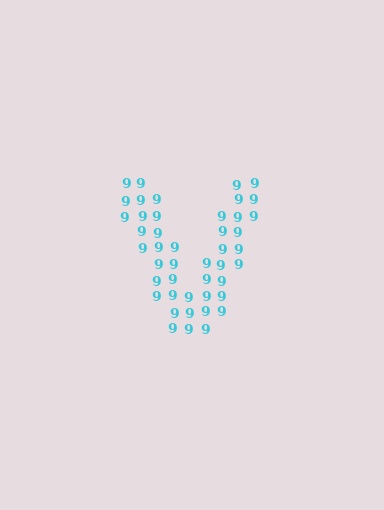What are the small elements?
The small elements are digit 9's.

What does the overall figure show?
The overall figure shows the letter V.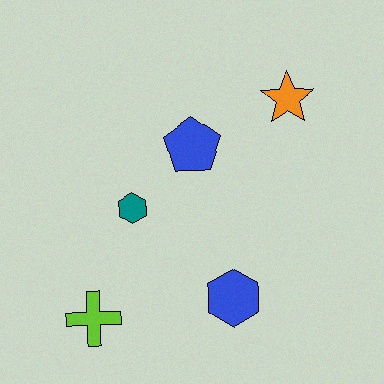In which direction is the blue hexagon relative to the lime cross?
The blue hexagon is to the right of the lime cross.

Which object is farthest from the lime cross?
The orange star is farthest from the lime cross.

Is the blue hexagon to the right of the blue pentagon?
Yes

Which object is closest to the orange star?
The blue pentagon is closest to the orange star.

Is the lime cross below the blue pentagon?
Yes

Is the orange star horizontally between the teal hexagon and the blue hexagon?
No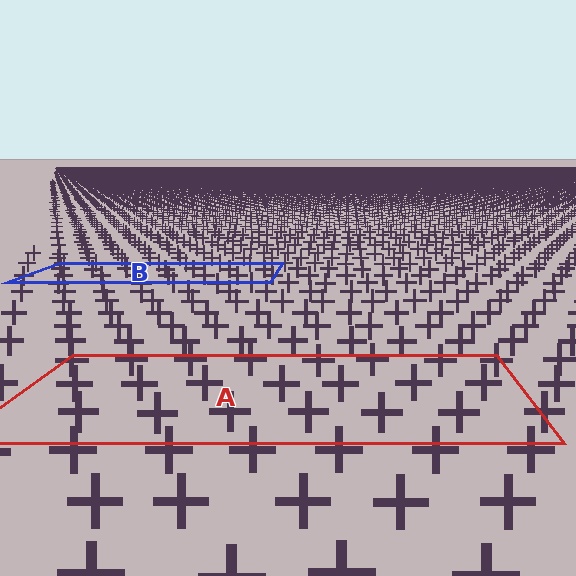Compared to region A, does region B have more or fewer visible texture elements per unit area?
Region B has more texture elements per unit area — they are packed more densely because it is farther away.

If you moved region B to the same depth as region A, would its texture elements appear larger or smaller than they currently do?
They would appear larger. At a closer depth, the same texture elements are projected at a bigger on-screen size.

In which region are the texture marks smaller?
The texture marks are smaller in region B, because it is farther away.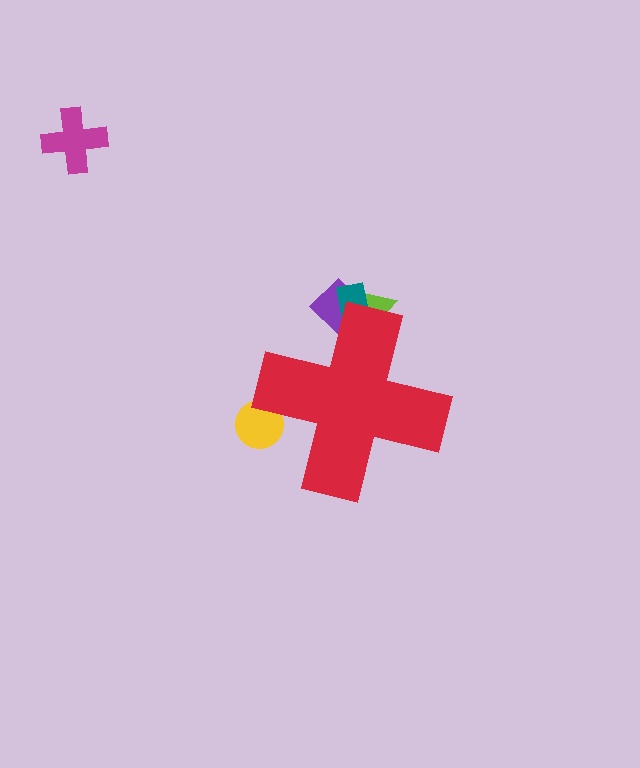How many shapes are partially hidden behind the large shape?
4 shapes are partially hidden.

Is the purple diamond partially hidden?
Yes, the purple diamond is partially hidden behind the red cross.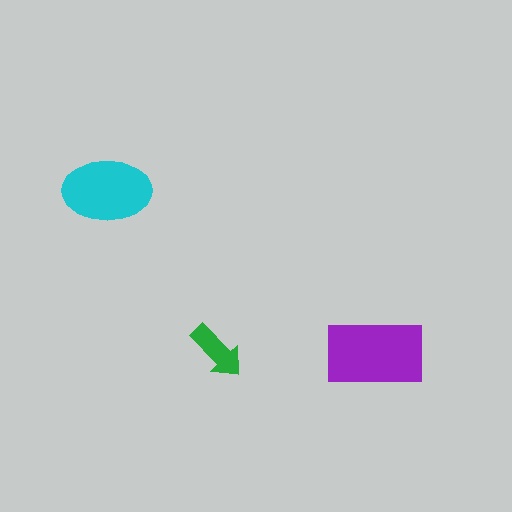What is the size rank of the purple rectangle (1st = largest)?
1st.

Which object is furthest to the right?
The purple rectangle is rightmost.